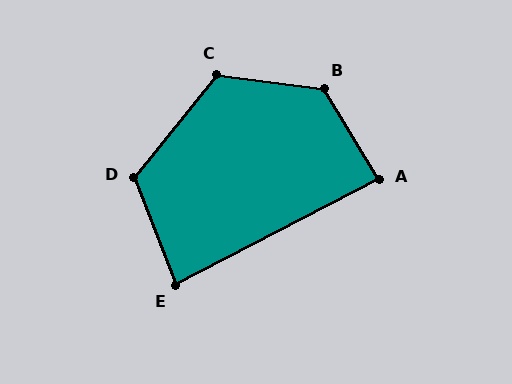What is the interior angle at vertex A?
Approximately 86 degrees (approximately right).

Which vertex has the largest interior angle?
B, at approximately 128 degrees.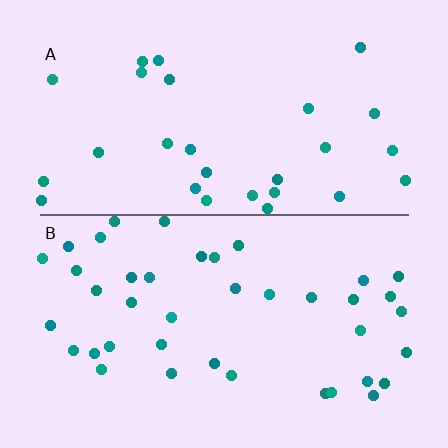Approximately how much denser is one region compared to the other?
Approximately 1.4× — region B over region A.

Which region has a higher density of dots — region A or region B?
B (the bottom).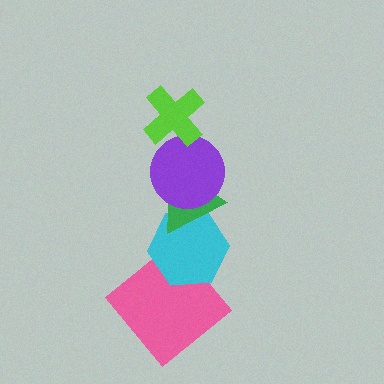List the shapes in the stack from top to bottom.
From top to bottom: the lime cross, the purple circle, the green triangle, the cyan hexagon, the pink diamond.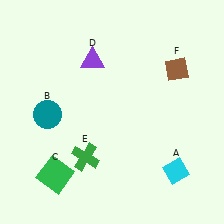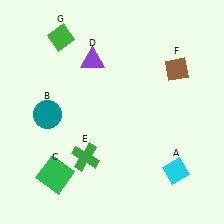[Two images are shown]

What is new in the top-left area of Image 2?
A green diamond (G) was added in the top-left area of Image 2.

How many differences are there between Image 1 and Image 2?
There is 1 difference between the two images.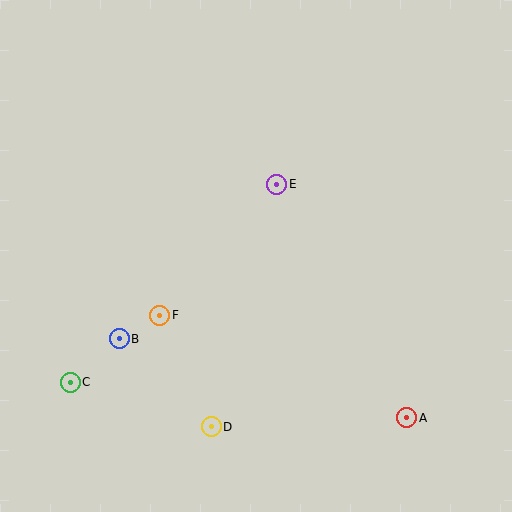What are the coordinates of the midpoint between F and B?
The midpoint between F and B is at (140, 327).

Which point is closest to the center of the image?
Point E at (277, 184) is closest to the center.